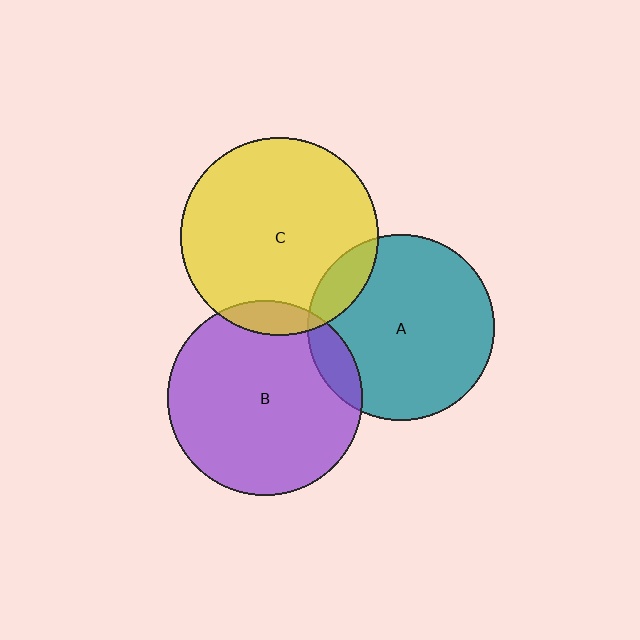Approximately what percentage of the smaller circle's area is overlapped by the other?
Approximately 10%.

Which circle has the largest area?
Circle C (yellow).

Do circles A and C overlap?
Yes.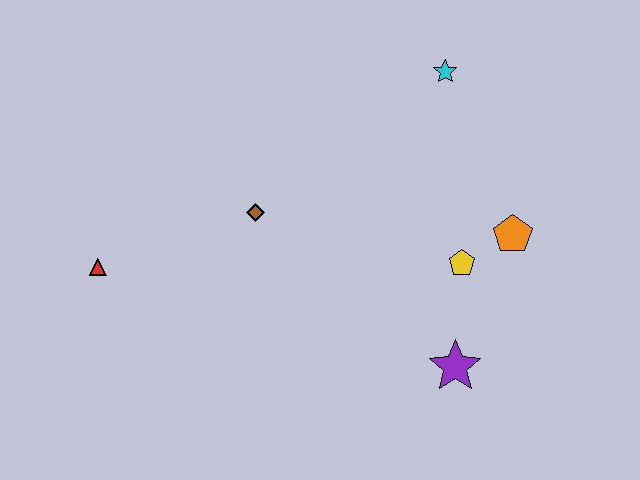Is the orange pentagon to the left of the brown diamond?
No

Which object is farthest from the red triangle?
The orange pentagon is farthest from the red triangle.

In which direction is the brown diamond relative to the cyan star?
The brown diamond is to the left of the cyan star.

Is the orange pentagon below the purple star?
No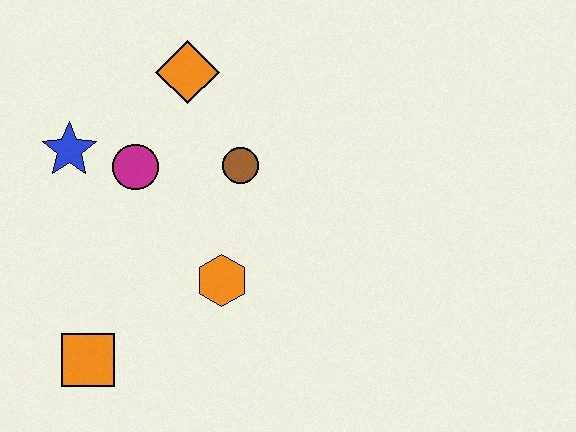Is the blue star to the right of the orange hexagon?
No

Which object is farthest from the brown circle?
The orange square is farthest from the brown circle.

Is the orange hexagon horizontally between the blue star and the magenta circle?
No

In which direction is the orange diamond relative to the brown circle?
The orange diamond is above the brown circle.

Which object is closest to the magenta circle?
The blue star is closest to the magenta circle.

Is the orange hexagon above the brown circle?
No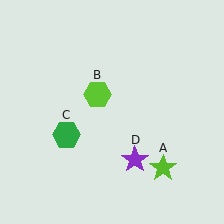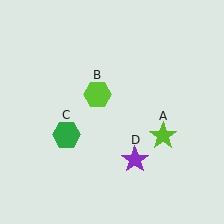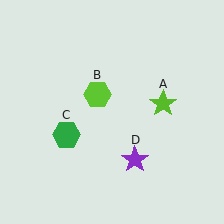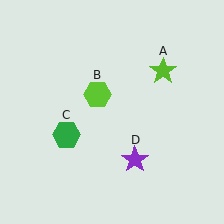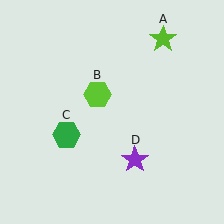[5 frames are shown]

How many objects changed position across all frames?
1 object changed position: lime star (object A).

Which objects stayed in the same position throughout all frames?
Lime hexagon (object B) and green hexagon (object C) and purple star (object D) remained stationary.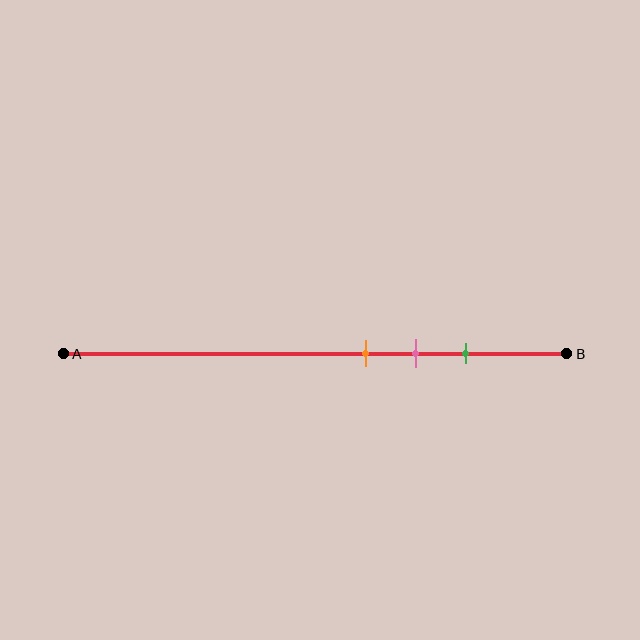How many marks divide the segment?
There are 3 marks dividing the segment.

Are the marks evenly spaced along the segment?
Yes, the marks are approximately evenly spaced.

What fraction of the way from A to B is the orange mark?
The orange mark is approximately 60% (0.6) of the way from A to B.